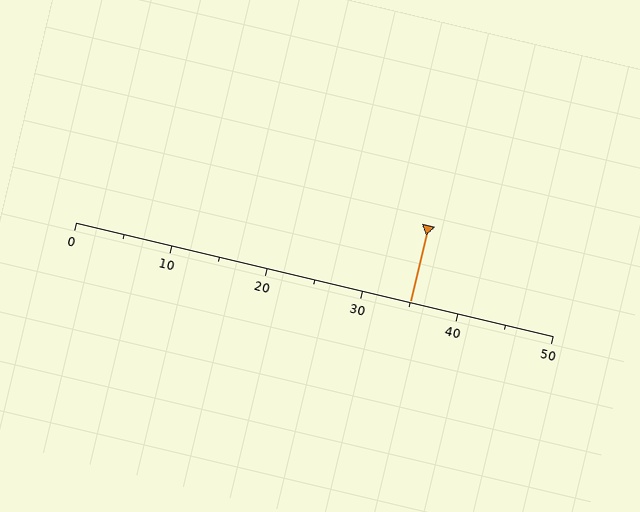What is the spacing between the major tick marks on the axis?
The major ticks are spaced 10 apart.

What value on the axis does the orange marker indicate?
The marker indicates approximately 35.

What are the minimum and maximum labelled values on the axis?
The axis runs from 0 to 50.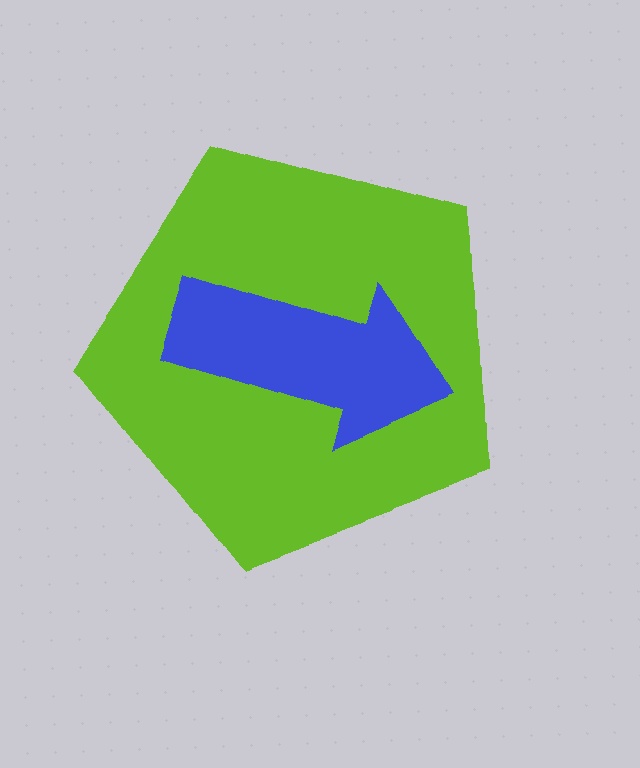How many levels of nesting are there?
2.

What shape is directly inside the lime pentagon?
The blue arrow.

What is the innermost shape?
The blue arrow.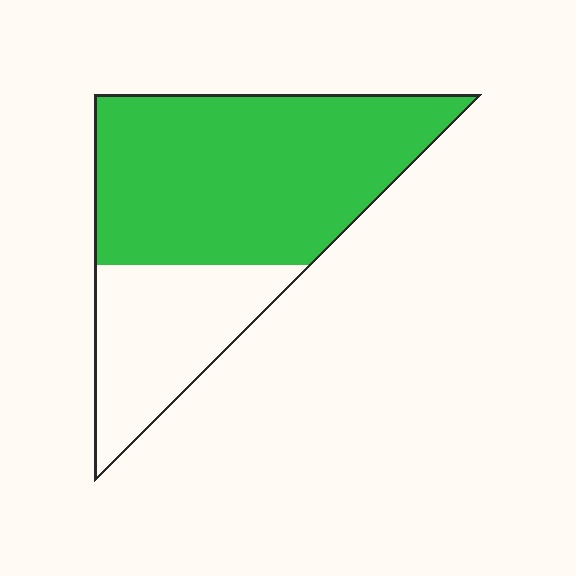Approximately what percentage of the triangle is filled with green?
Approximately 70%.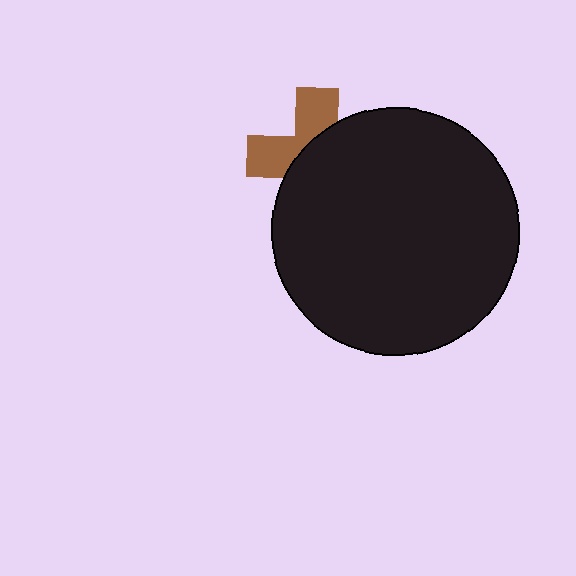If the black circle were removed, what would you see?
You would see the complete brown cross.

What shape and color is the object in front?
The object in front is a black circle.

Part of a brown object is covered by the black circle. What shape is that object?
It is a cross.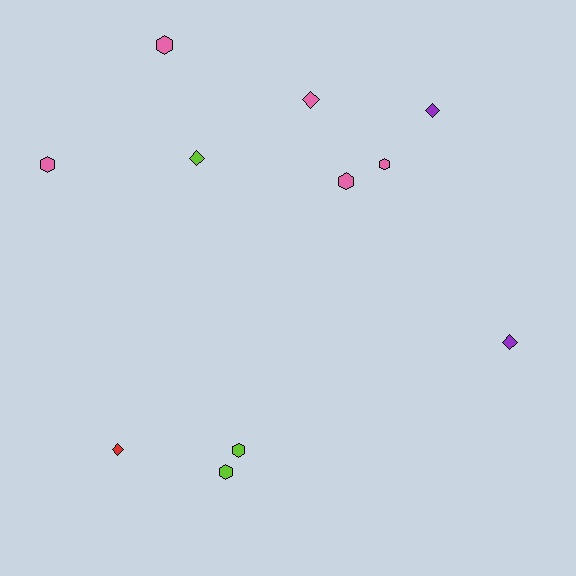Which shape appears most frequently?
Hexagon, with 6 objects.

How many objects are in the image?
There are 11 objects.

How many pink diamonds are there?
There is 1 pink diamond.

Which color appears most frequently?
Pink, with 5 objects.